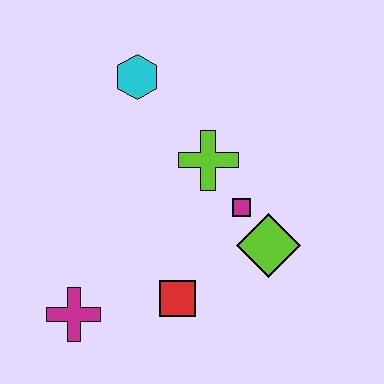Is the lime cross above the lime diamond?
Yes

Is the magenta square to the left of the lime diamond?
Yes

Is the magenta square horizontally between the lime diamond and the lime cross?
Yes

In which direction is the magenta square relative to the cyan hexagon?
The magenta square is below the cyan hexagon.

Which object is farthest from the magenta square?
The magenta cross is farthest from the magenta square.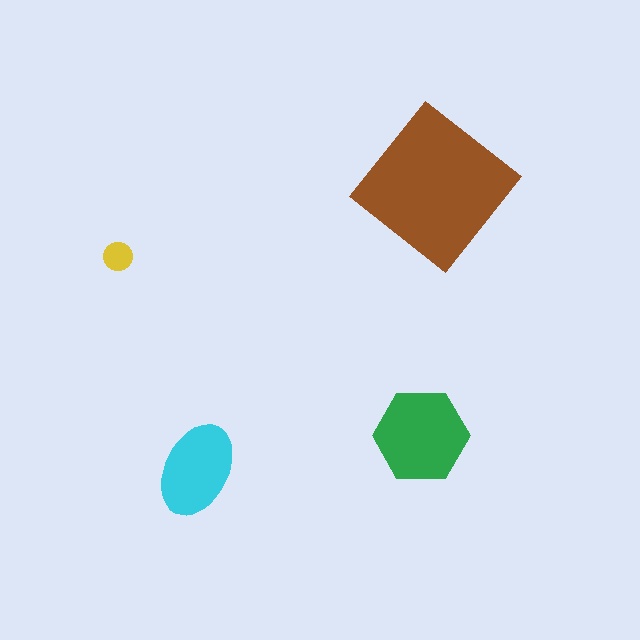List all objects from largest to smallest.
The brown diamond, the green hexagon, the cyan ellipse, the yellow circle.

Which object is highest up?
The brown diamond is topmost.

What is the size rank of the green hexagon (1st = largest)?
2nd.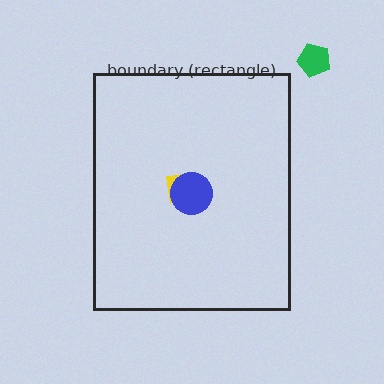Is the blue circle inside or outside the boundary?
Inside.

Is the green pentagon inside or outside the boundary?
Outside.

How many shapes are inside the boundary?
2 inside, 1 outside.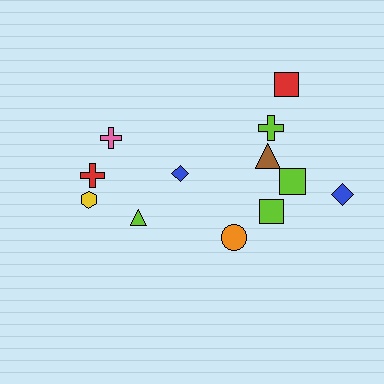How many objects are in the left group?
There are 4 objects.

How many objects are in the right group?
There are 8 objects.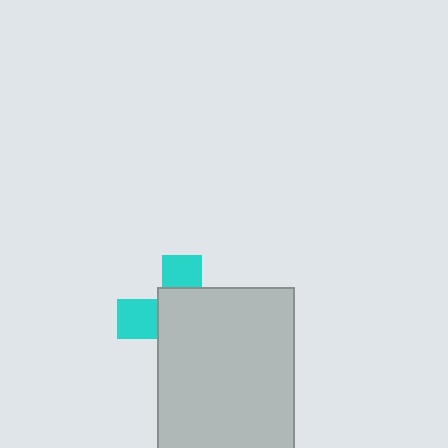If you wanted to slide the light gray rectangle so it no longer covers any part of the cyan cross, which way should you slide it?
Slide it toward the lower-right — that is the most direct way to separate the two shapes.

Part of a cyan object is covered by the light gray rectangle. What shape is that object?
It is a cross.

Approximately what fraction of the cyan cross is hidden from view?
Roughly 67% of the cyan cross is hidden behind the light gray rectangle.